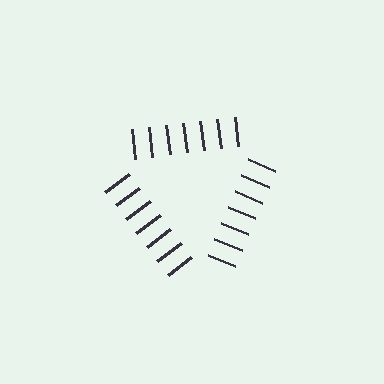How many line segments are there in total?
21 — 7 along each of the 3 edges.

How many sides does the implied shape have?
3 sides — the line-ends trace a triangle.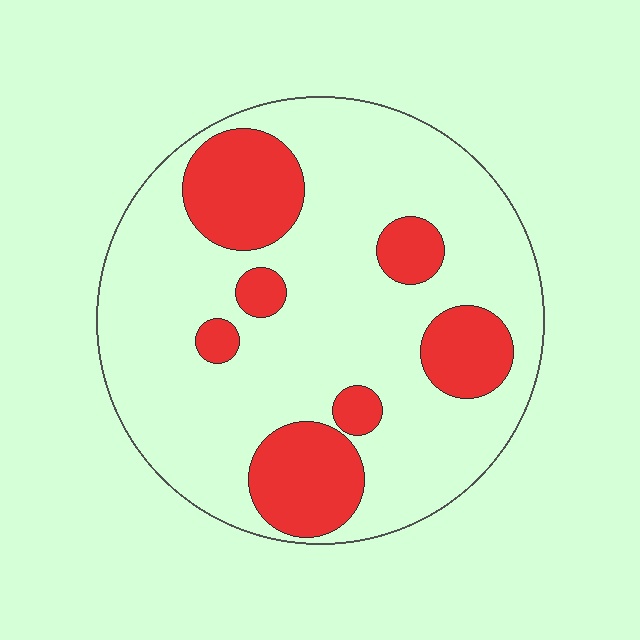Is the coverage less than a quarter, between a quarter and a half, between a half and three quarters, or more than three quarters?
Less than a quarter.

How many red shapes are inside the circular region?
7.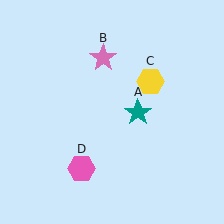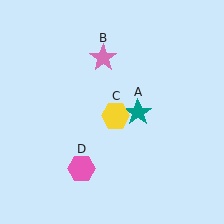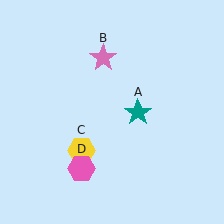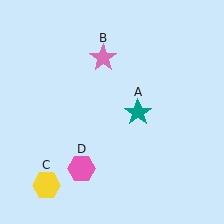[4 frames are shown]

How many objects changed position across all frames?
1 object changed position: yellow hexagon (object C).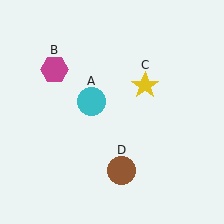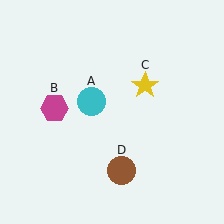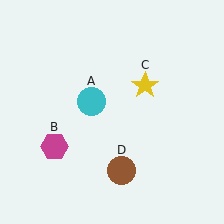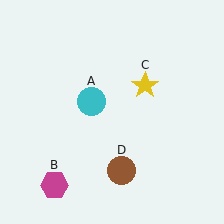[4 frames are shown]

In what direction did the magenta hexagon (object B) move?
The magenta hexagon (object B) moved down.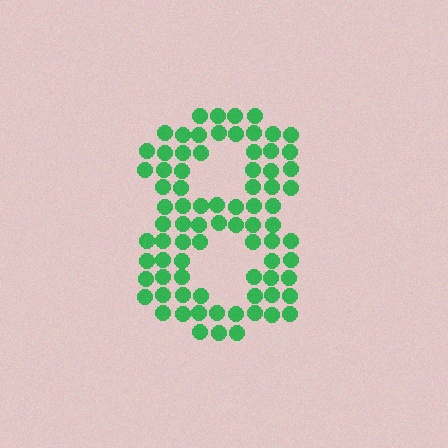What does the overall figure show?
The overall figure shows the digit 8.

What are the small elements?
The small elements are circles.